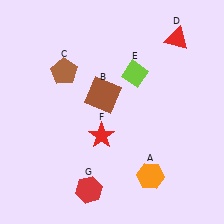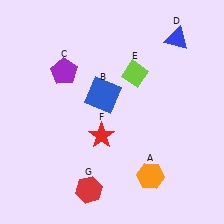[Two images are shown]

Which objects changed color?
B changed from brown to blue. C changed from brown to purple. D changed from red to blue.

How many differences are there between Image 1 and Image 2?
There are 3 differences between the two images.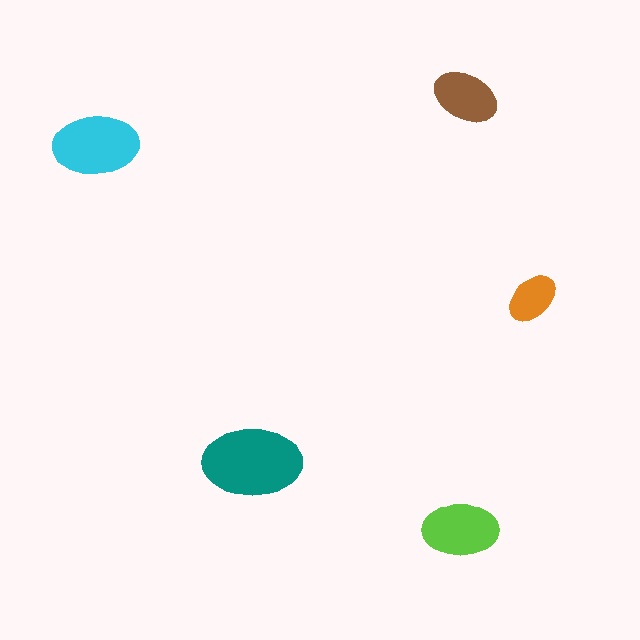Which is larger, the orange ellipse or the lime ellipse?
The lime one.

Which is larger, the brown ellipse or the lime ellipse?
The lime one.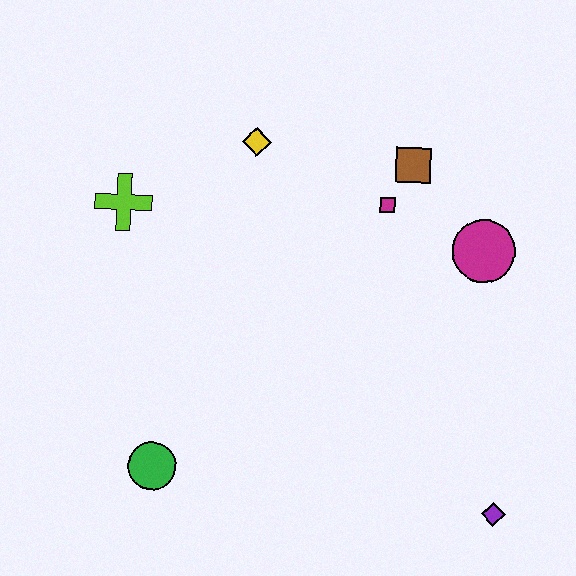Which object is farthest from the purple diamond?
The lime cross is farthest from the purple diamond.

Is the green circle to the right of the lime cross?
Yes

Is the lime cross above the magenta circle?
Yes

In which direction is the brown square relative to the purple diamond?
The brown square is above the purple diamond.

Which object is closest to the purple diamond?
The magenta circle is closest to the purple diamond.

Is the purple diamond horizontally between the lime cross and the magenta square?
No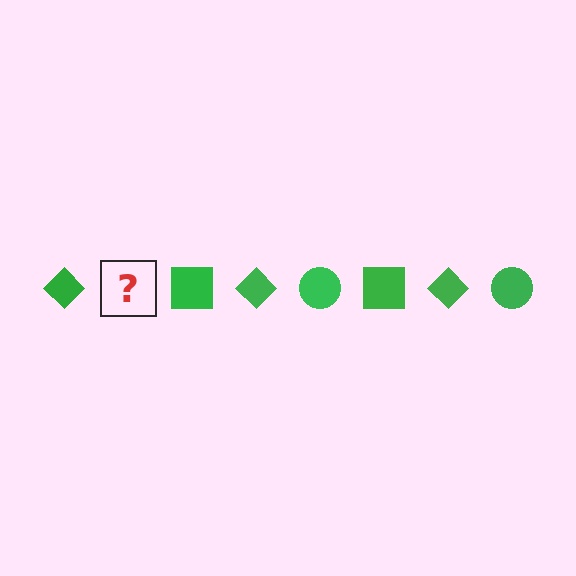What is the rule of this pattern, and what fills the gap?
The rule is that the pattern cycles through diamond, circle, square shapes in green. The gap should be filled with a green circle.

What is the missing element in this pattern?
The missing element is a green circle.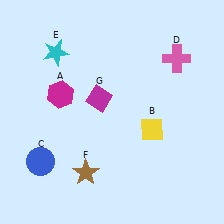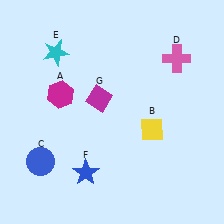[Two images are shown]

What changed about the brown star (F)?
In Image 1, F is brown. In Image 2, it changed to blue.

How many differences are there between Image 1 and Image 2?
There is 1 difference between the two images.